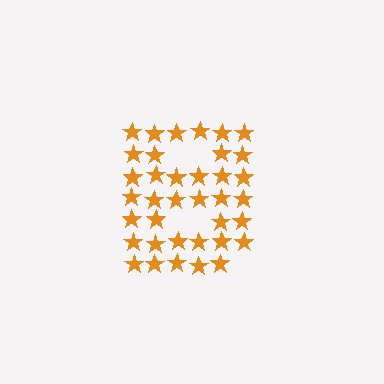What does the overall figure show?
The overall figure shows the letter B.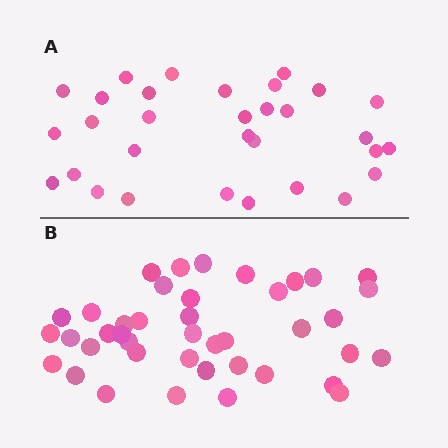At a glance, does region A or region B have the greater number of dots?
Region B (the bottom region) has more dots.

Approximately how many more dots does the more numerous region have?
Region B has roughly 10 or so more dots than region A.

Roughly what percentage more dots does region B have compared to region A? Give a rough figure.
About 30% more.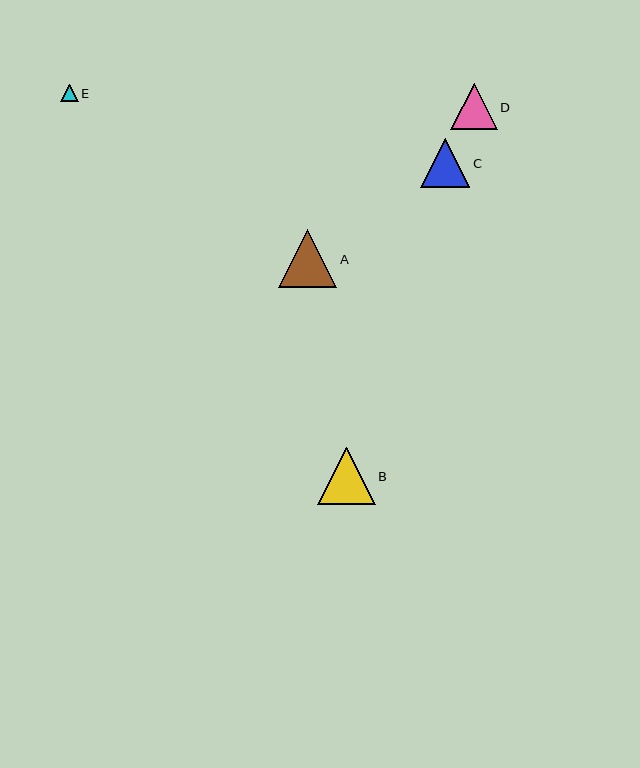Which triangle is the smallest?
Triangle E is the smallest with a size of approximately 17 pixels.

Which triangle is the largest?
Triangle A is the largest with a size of approximately 59 pixels.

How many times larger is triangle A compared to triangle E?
Triangle A is approximately 3.3 times the size of triangle E.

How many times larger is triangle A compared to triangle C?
Triangle A is approximately 1.2 times the size of triangle C.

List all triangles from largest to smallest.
From largest to smallest: A, B, C, D, E.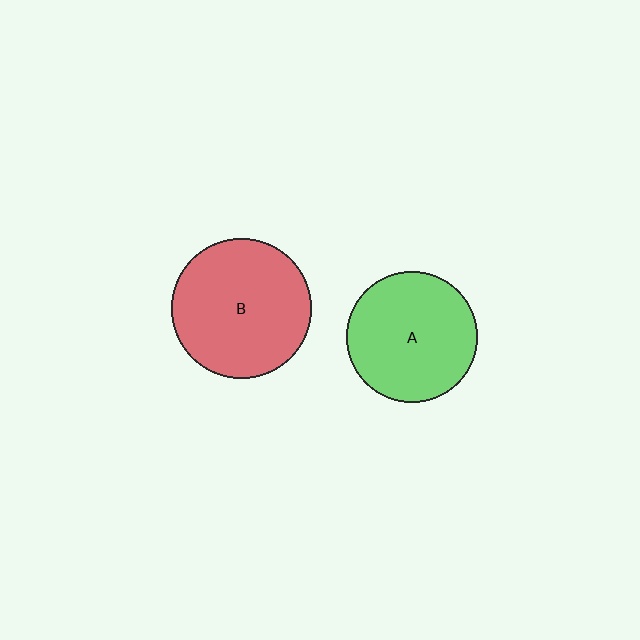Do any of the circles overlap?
No, none of the circles overlap.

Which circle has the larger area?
Circle B (red).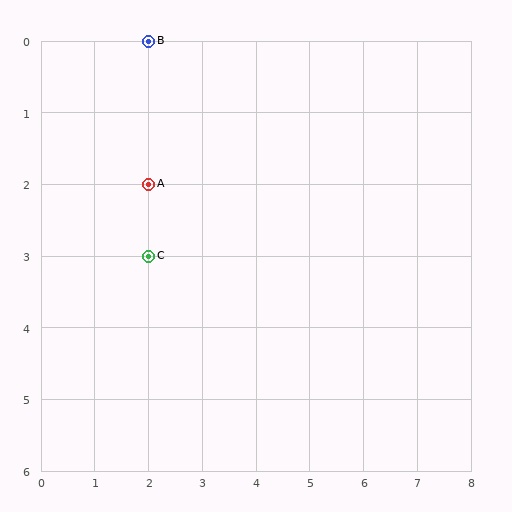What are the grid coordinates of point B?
Point B is at grid coordinates (2, 0).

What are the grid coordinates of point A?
Point A is at grid coordinates (2, 2).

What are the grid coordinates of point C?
Point C is at grid coordinates (2, 3).